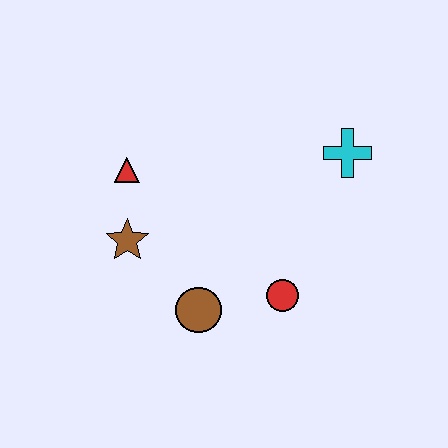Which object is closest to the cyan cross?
The red circle is closest to the cyan cross.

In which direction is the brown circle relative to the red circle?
The brown circle is to the left of the red circle.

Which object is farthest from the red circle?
The red triangle is farthest from the red circle.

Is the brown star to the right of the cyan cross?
No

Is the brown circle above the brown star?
No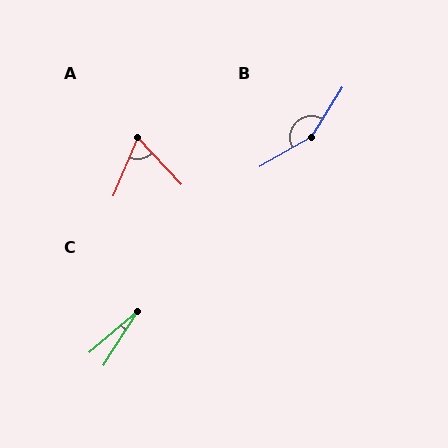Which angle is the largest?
B, at approximately 152 degrees.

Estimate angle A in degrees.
Approximately 67 degrees.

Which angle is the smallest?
C, at approximately 18 degrees.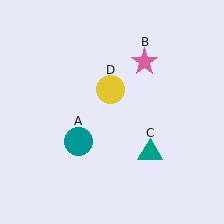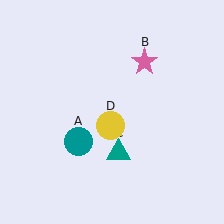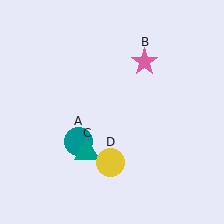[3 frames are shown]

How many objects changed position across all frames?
2 objects changed position: teal triangle (object C), yellow circle (object D).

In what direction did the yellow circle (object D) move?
The yellow circle (object D) moved down.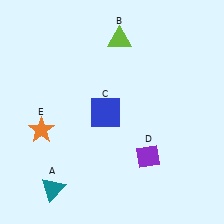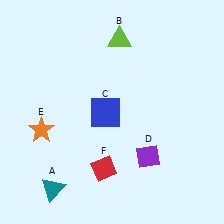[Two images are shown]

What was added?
A red diamond (F) was added in Image 2.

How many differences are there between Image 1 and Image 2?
There is 1 difference between the two images.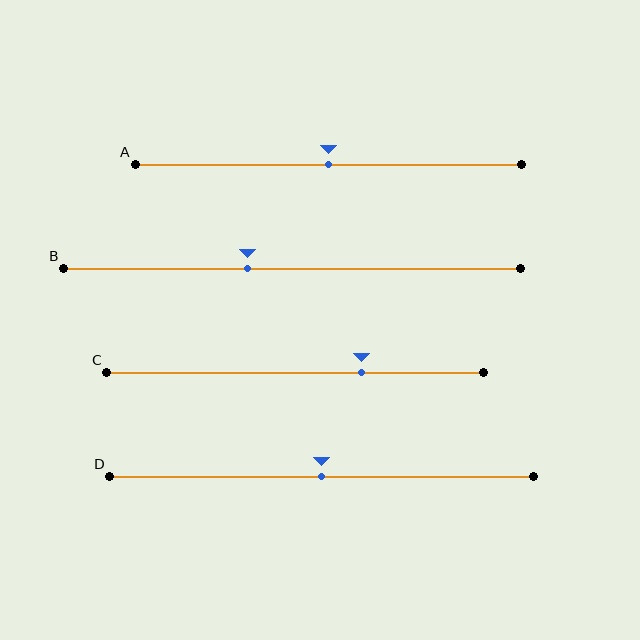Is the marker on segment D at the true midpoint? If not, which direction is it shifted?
Yes, the marker on segment D is at the true midpoint.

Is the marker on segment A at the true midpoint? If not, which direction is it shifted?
Yes, the marker on segment A is at the true midpoint.